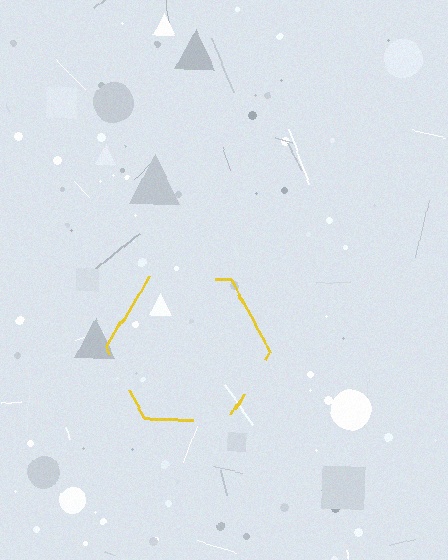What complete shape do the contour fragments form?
The contour fragments form a hexagon.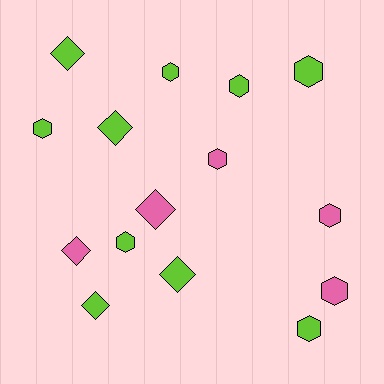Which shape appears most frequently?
Hexagon, with 9 objects.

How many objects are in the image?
There are 15 objects.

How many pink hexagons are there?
There are 3 pink hexagons.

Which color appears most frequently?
Lime, with 10 objects.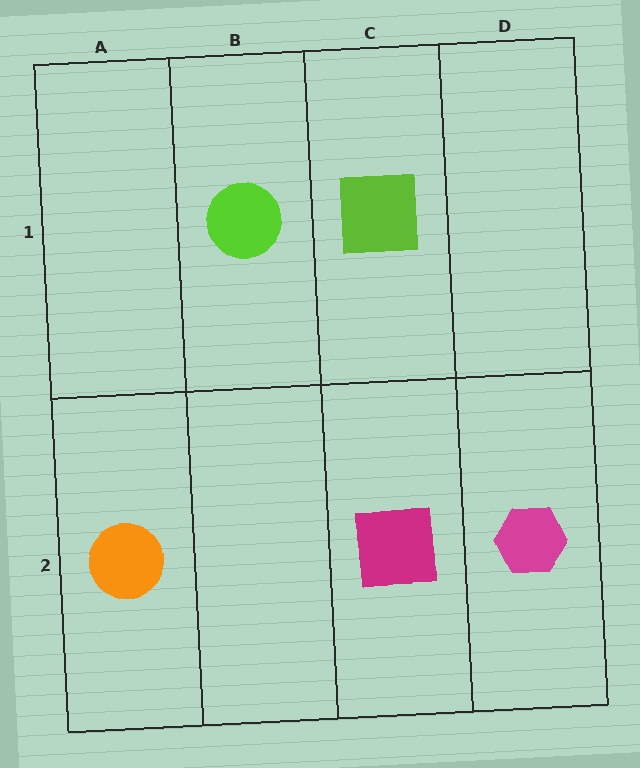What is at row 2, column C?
A magenta square.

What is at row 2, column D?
A magenta hexagon.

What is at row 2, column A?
An orange circle.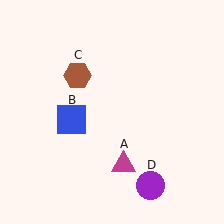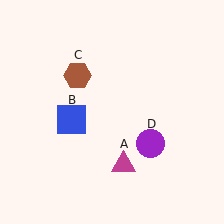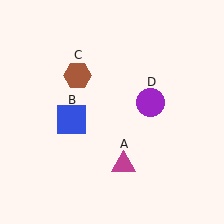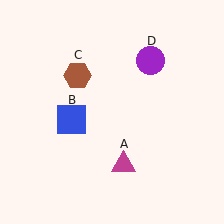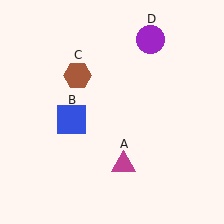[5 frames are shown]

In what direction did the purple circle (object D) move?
The purple circle (object D) moved up.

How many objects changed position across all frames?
1 object changed position: purple circle (object D).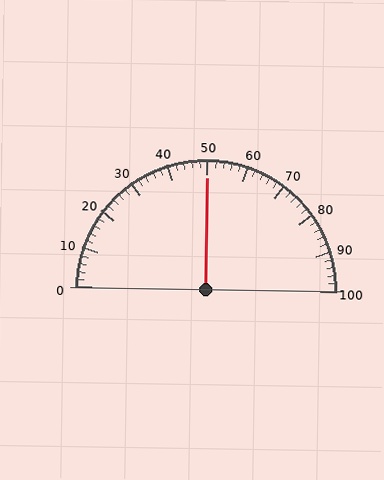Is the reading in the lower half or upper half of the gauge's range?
The reading is in the upper half of the range (0 to 100).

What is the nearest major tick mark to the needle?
The nearest major tick mark is 50.